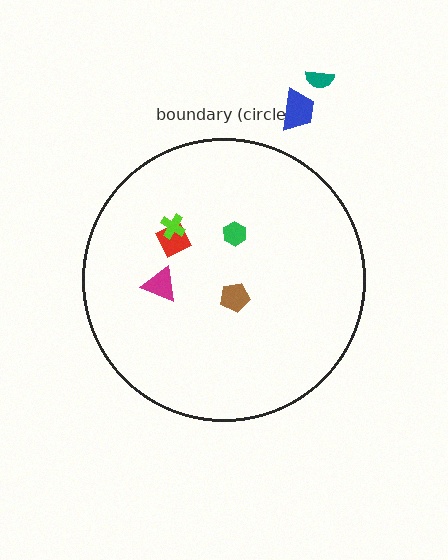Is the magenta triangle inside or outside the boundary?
Inside.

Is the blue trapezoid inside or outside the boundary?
Outside.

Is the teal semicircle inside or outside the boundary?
Outside.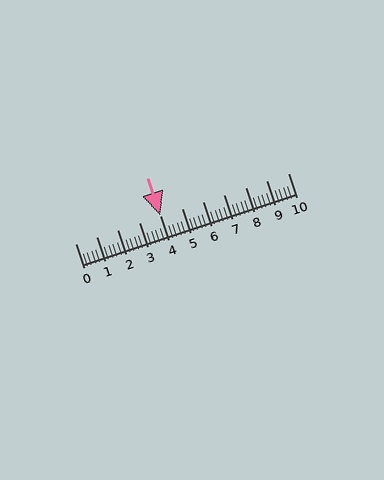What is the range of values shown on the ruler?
The ruler shows values from 0 to 10.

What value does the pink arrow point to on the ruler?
The pink arrow points to approximately 4.0.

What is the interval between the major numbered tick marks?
The major tick marks are spaced 1 units apart.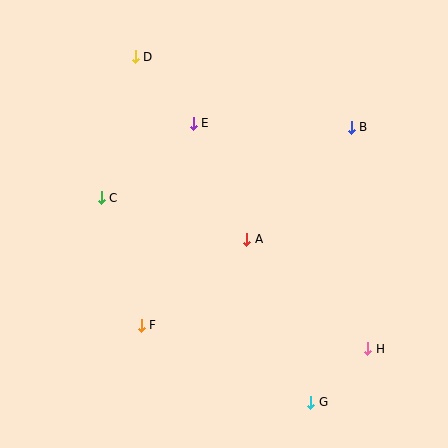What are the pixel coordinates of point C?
Point C is at (101, 198).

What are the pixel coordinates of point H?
Point H is at (368, 349).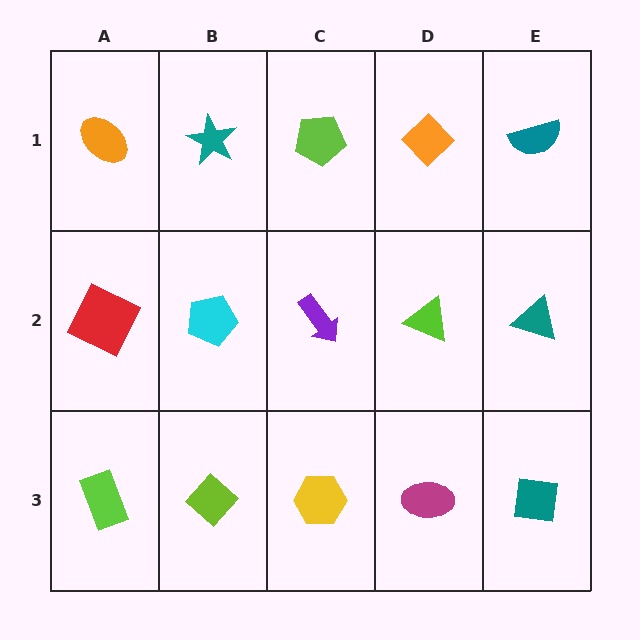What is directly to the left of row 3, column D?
A yellow hexagon.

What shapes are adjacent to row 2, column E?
A teal semicircle (row 1, column E), a teal square (row 3, column E), a lime triangle (row 2, column D).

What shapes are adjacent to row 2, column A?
An orange ellipse (row 1, column A), a lime rectangle (row 3, column A), a cyan pentagon (row 2, column B).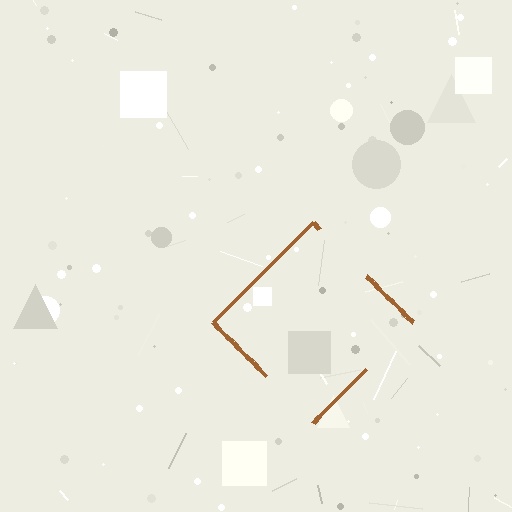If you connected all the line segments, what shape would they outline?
They would outline a diamond.